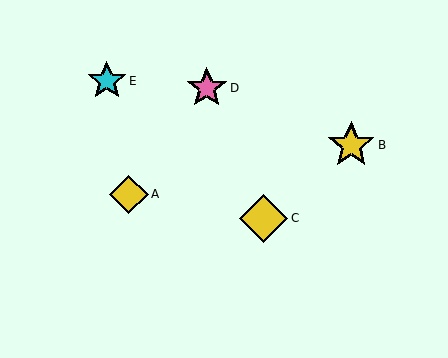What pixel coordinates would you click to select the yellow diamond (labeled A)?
Click at (129, 194) to select the yellow diamond A.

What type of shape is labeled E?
Shape E is a cyan star.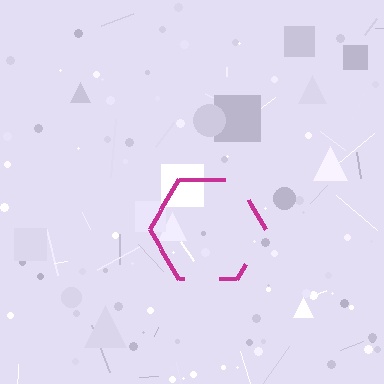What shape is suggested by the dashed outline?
The dashed outline suggests a hexagon.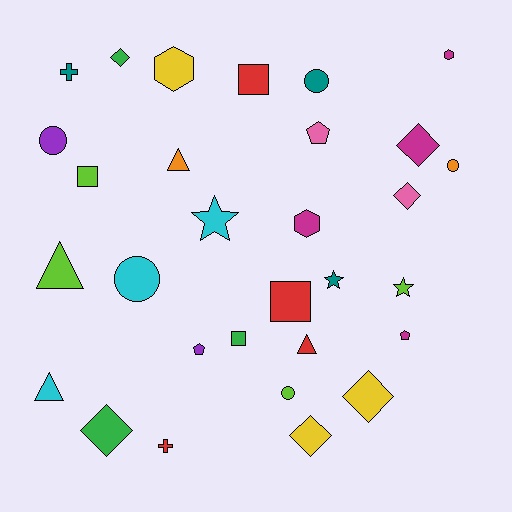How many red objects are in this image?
There are 4 red objects.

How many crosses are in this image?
There are 2 crosses.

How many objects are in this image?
There are 30 objects.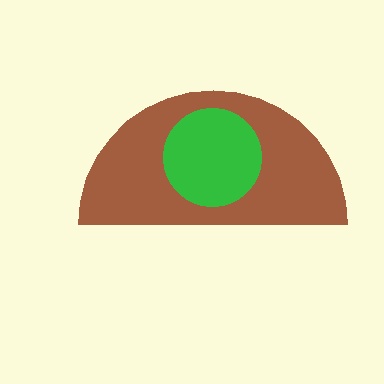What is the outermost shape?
The brown semicircle.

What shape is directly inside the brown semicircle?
The green circle.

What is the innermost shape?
The green circle.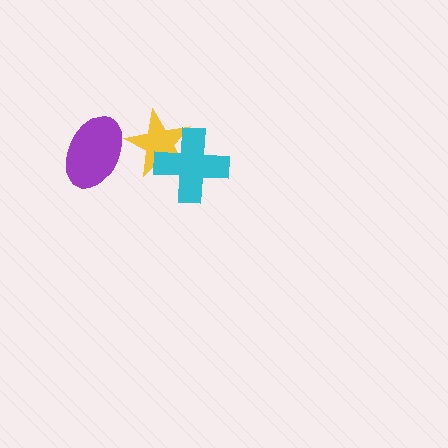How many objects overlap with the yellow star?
2 objects overlap with the yellow star.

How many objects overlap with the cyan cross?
1 object overlaps with the cyan cross.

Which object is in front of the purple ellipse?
The yellow star is in front of the purple ellipse.